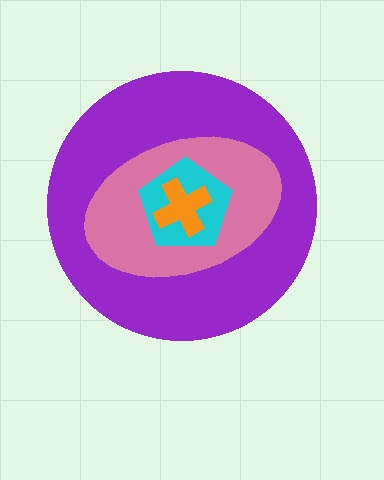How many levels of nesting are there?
4.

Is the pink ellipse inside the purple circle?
Yes.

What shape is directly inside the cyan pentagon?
The orange cross.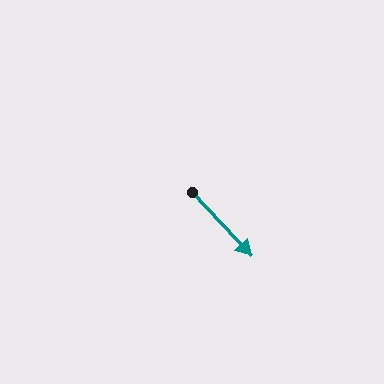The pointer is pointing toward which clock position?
Roughly 5 o'clock.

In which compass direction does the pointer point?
Southeast.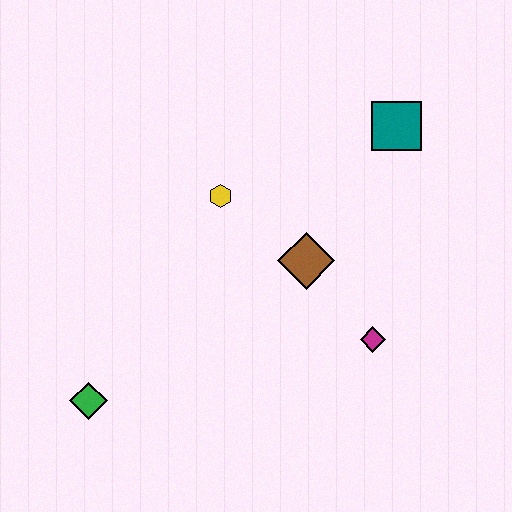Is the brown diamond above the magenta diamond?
Yes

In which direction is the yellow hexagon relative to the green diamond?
The yellow hexagon is above the green diamond.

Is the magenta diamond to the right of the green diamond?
Yes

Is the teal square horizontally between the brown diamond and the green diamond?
No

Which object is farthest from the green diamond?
The teal square is farthest from the green diamond.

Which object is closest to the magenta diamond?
The brown diamond is closest to the magenta diamond.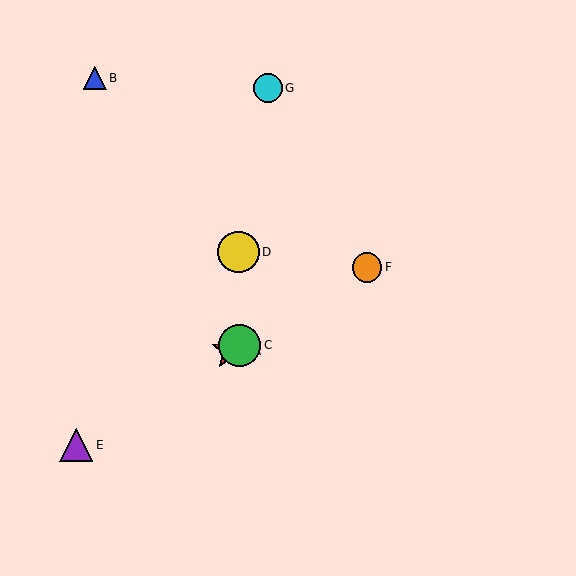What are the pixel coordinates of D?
Object D is at (238, 252).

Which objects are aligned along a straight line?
Objects A, C, E, F are aligned along a straight line.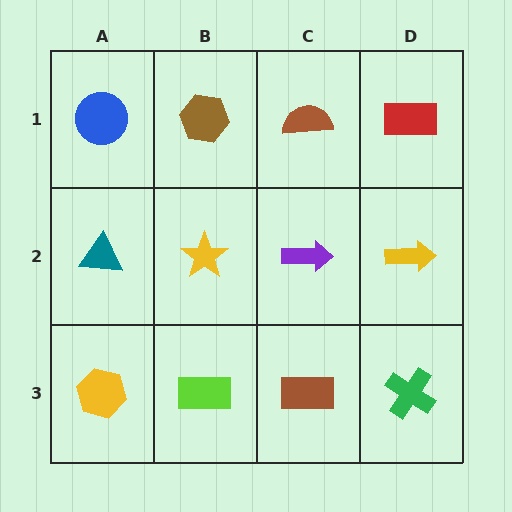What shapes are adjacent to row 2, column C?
A brown semicircle (row 1, column C), a brown rectangle (row 3, column C), a yellow star (row 2, column B), a yellow arrow (row 2, column D).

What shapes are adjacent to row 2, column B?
A brown hexagon (row 1, column B), a lime rectangle (row 3, column B), a teal triangle (row 2, column A), a purple arrow (row 2, column C).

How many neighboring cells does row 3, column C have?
3.